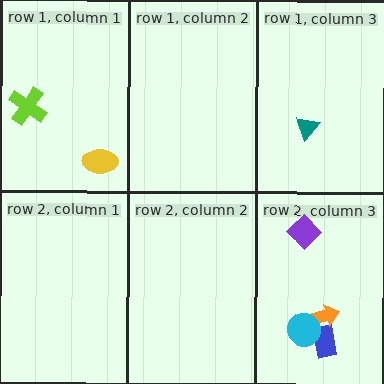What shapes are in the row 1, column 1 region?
The lime cross, the yellow ellipse.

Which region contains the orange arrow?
The row 2, column 3 region.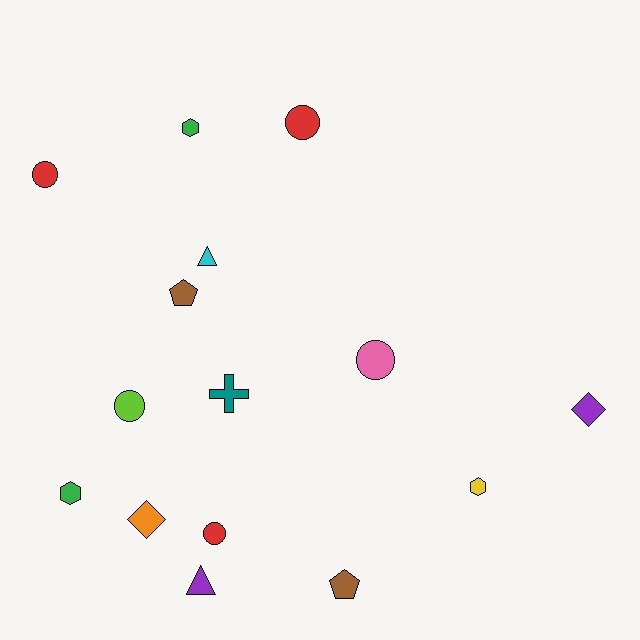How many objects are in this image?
There are 15 objects.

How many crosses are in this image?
There is 1 cross.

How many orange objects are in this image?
There is 1 orange object.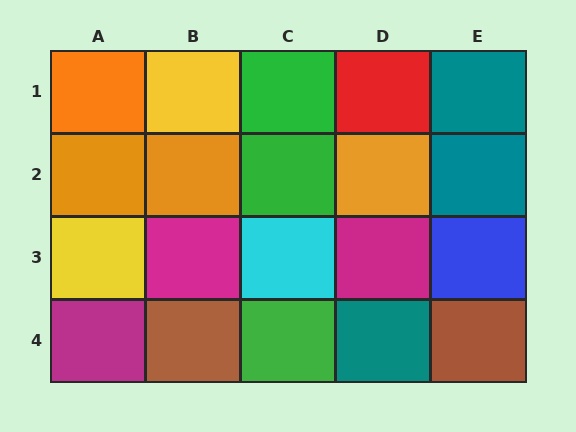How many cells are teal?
3 cells are teal.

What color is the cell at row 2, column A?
Orange.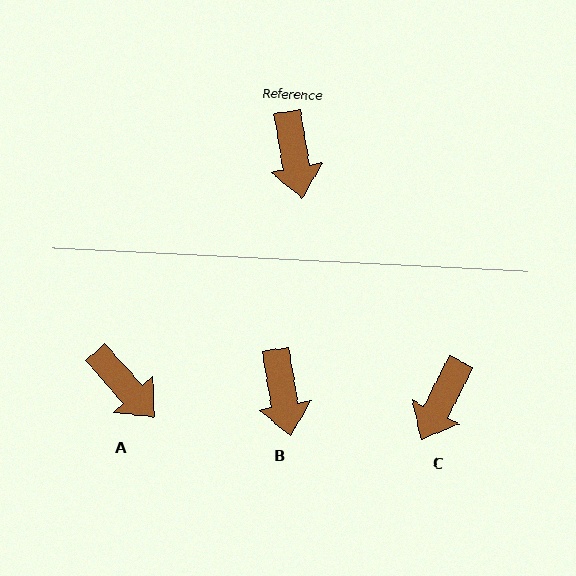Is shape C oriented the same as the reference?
No, it is off by about 37 degrees.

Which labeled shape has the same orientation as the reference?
B.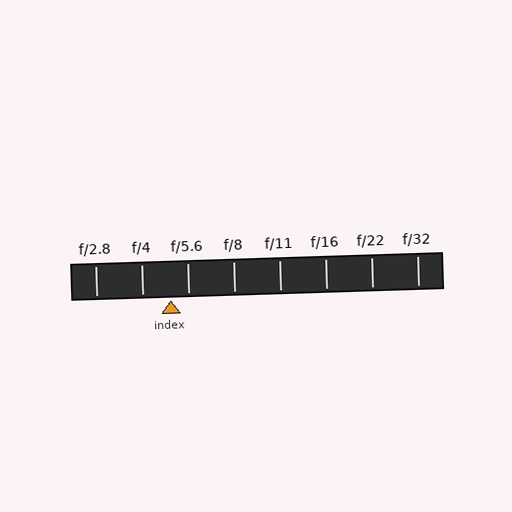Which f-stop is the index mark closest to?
The index mark is closest to f/5.6.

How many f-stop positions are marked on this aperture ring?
There are 8 f-stop positions marked.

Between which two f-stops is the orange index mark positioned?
The index mark is between f/4 and f/5.6.